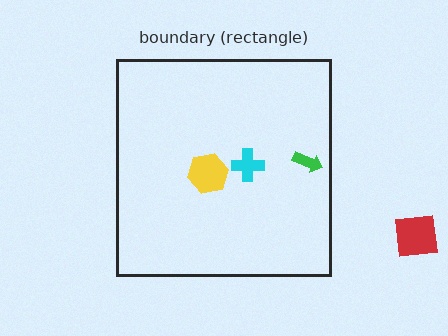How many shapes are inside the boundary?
3 inside, 1 outside.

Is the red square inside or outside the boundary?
Outside.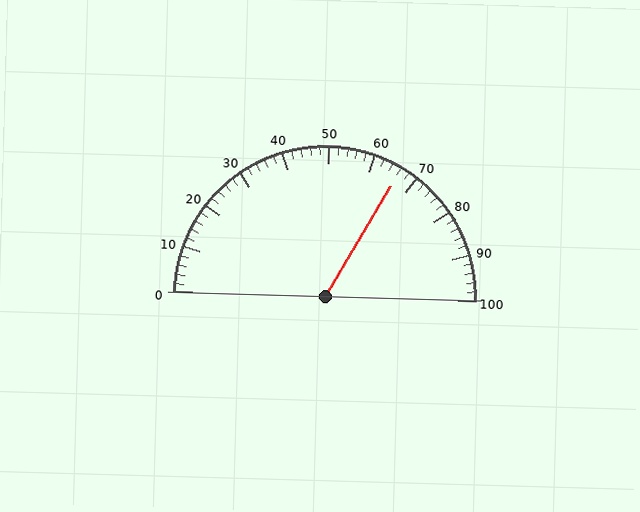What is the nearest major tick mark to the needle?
The nearest major tick mark is 70.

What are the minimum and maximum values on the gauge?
The gauge ranges from 0 to 100.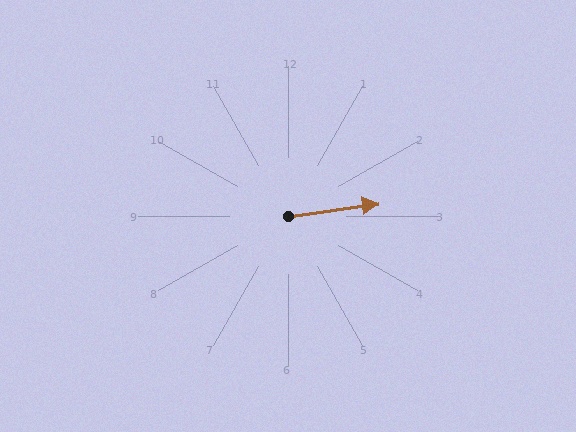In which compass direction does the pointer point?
East.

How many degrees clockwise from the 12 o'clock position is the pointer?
Approximately 82 degrees.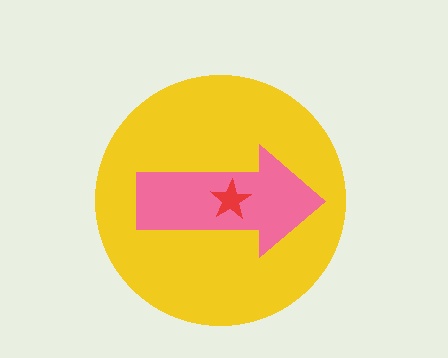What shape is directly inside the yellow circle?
The pink arrow.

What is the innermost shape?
The red star.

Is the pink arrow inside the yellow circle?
Yes.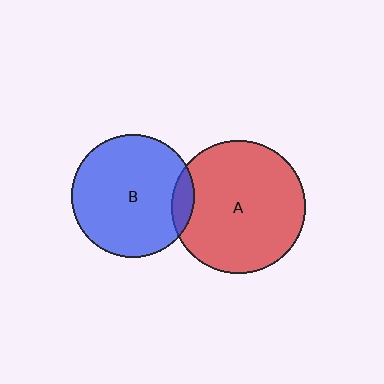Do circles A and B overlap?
Yes.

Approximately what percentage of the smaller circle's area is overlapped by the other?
Approximately 10%.